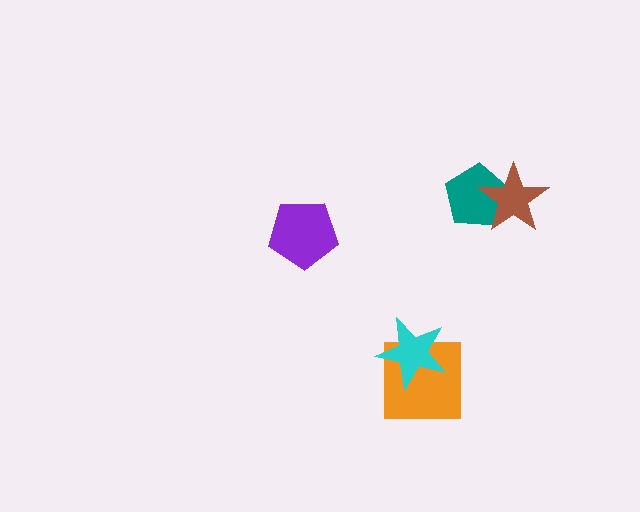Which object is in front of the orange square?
The cyan star is in front of the orange square.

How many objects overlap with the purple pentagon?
0 objects overlap with the purple pentagon.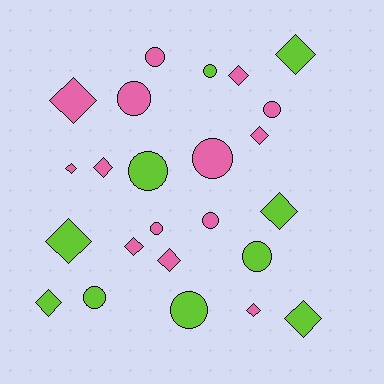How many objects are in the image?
There are 24 objects.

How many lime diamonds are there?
There are 5 lime diamonds.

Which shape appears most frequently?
Diamond, with 13 objects.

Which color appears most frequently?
Pink, with 14 objects.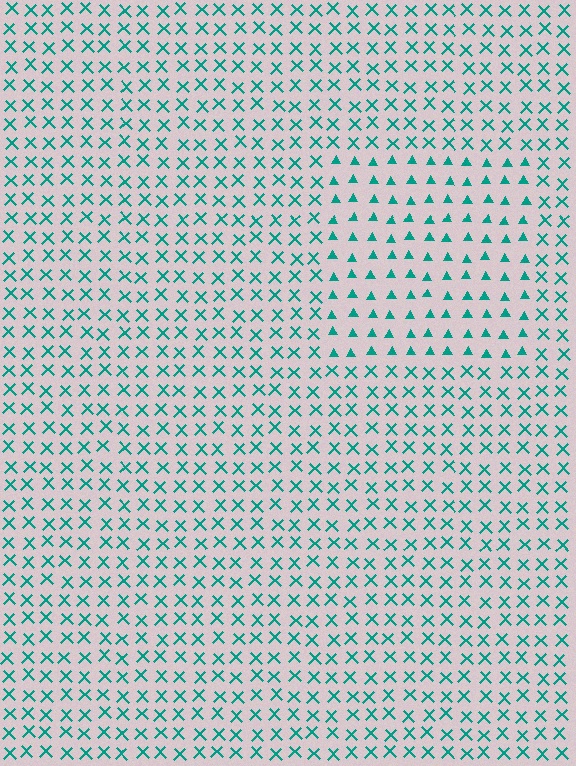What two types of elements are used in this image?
The image uses triangles inside the rectangle region and X marks outside it.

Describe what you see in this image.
The image is filled with small teal elements arranged in a uniform grid. A rectangle-shaped region contains triangles, while the surrounding area contains X marks. The boundary is defined purely by the change in element shape.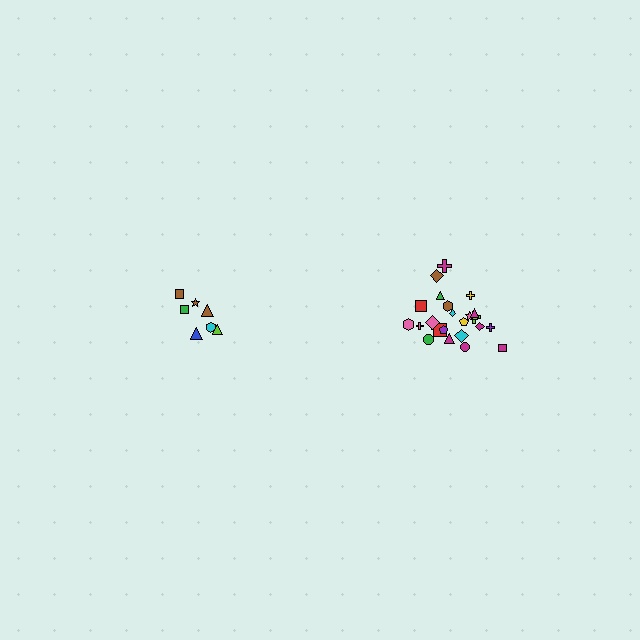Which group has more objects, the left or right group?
The right group.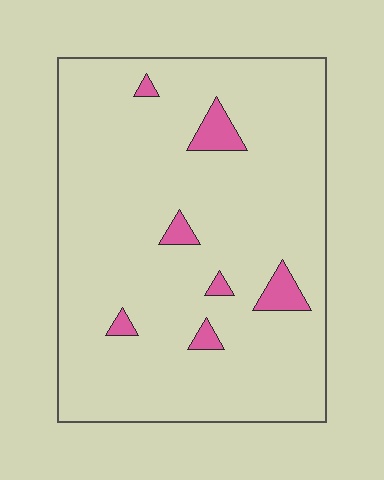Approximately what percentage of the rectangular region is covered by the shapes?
Approximately 5%.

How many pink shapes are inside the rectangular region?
7.